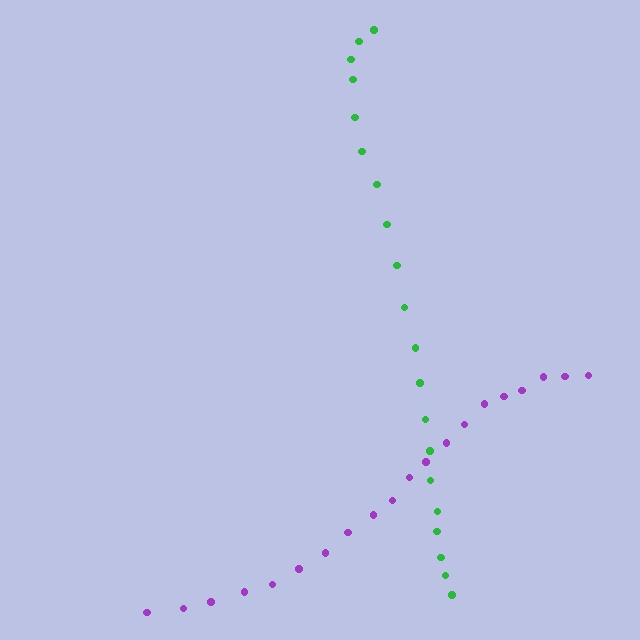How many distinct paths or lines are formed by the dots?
There are 2 distinct paths.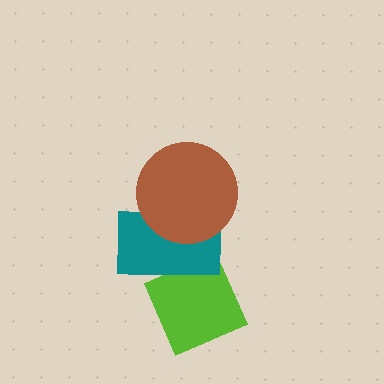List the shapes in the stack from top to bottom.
From top to bottom: the brown circle, the teal rectangle, the lime diamond.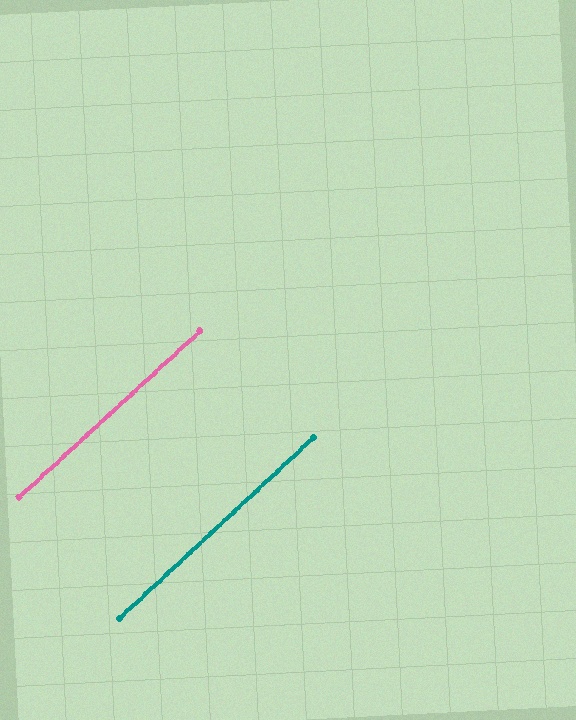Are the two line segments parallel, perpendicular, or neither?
Parallel — their directions differ by only 0.2°.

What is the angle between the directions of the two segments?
Approximately 0 degrees.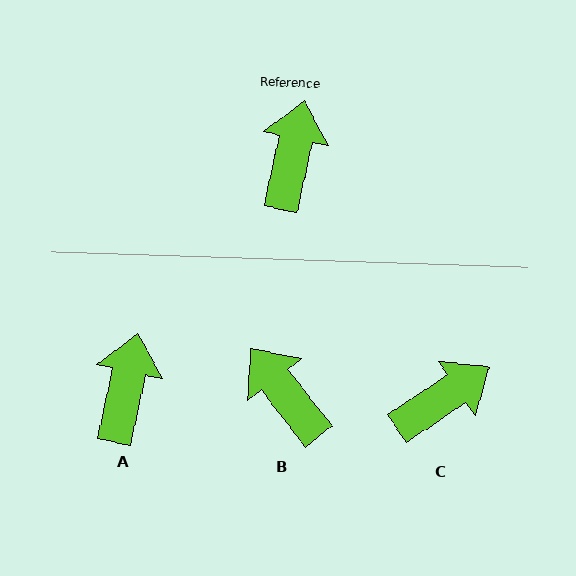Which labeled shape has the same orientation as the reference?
A.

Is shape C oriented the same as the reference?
No, it is off by about 44 degrees.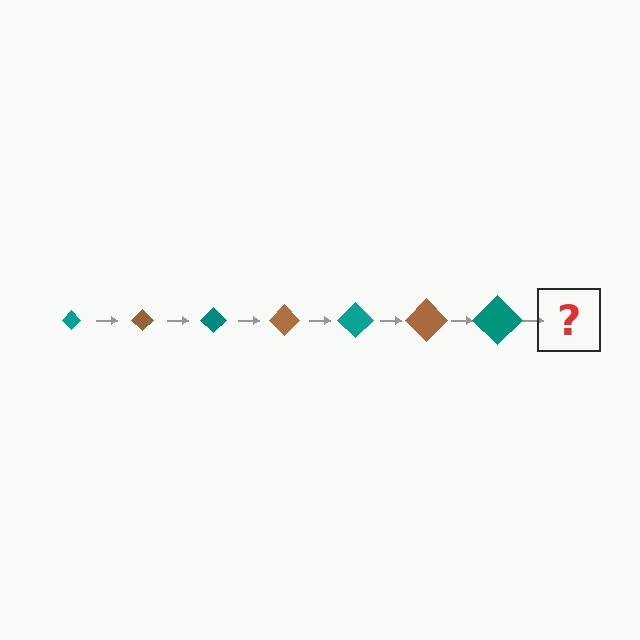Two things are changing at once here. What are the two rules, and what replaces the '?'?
The two rules are that the diamond grows larger each step and the color cycles through teal and brown. The '?' should be a brown diamond, larger than the previous one.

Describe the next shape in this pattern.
It should be a brown diamond, larger than the previous one.